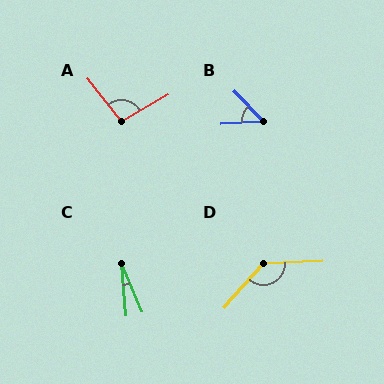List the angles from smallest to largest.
C (18°), B (49°), A (98°), D (134°).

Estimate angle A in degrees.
Approximately 98 degrees.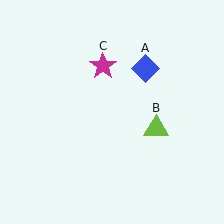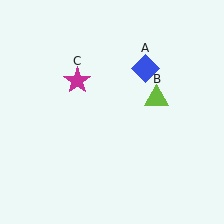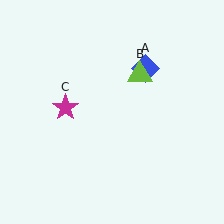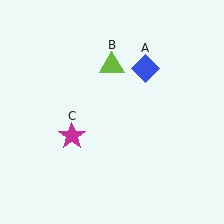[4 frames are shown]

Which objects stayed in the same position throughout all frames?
Blue diamond (object A) remained stationary.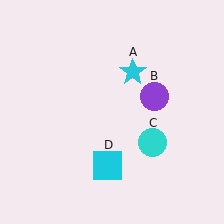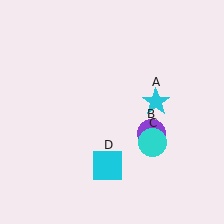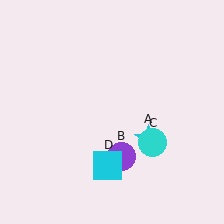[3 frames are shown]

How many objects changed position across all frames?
2 objects changed position: cyan star (object A), purple circle (object B).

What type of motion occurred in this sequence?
The cyan star (object A), purple circle (object B) rotated clockwise around the center of the scene.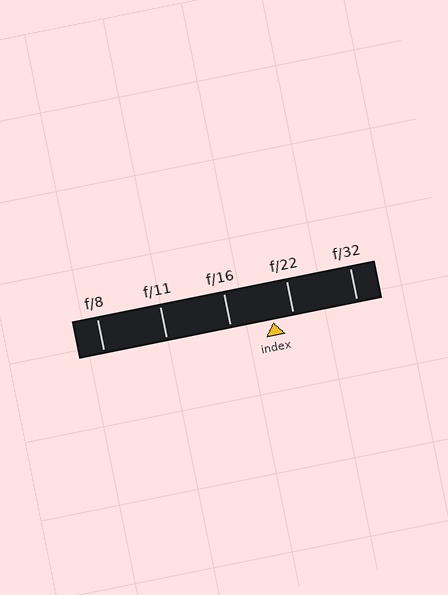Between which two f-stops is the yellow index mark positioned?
The index mark is between f/16 and f/22.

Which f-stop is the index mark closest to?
The index mark is closest to f/22.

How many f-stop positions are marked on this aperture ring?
There are 5 f-stop positions marked.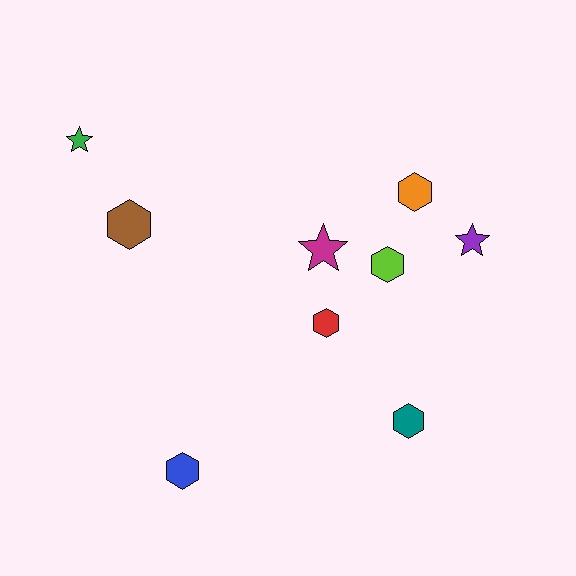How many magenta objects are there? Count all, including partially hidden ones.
There is 1 magenta object.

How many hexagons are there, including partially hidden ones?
There are 6 hexagons.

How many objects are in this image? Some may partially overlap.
There are 9 objects.